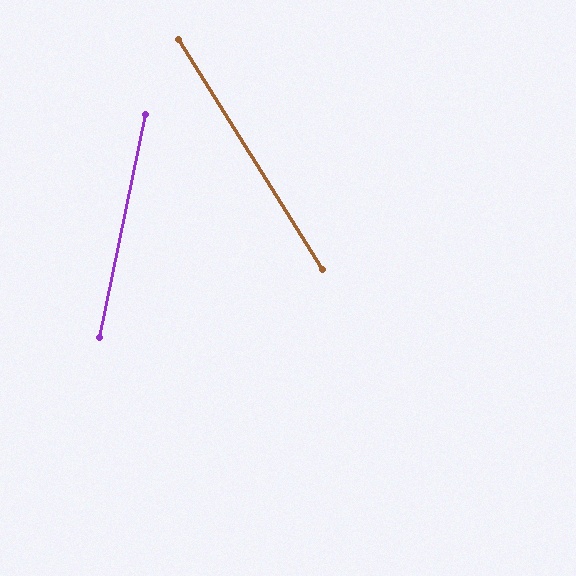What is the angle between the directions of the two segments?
Approximately 44 degrees.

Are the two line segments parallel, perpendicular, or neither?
Neither parallel nor perpendicular — they differ by about 44°.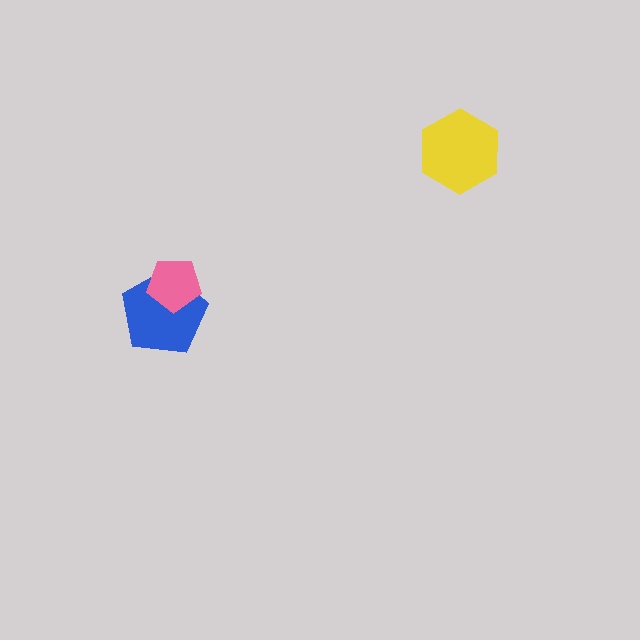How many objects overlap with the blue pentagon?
1 object overlaps with the blue pentagon.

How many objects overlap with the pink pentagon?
1 object overlaps with the pink pentagon.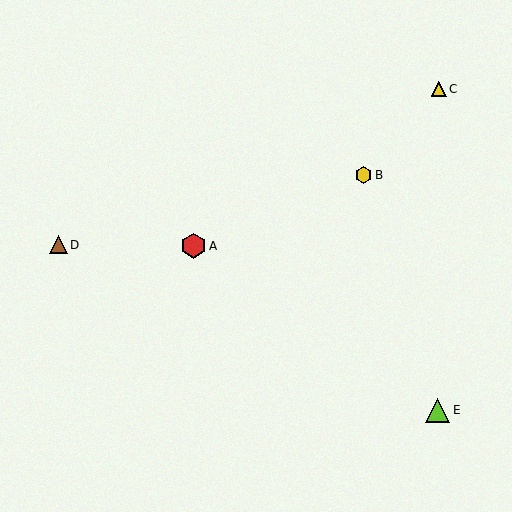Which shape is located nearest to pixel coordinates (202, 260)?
The red hexagon (labeled A) at (193, 246) is nearest to that location.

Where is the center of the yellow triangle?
The center of the yellow triangle is at (439, 89).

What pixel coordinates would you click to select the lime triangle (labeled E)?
Click at (438, 410) to select the lime triangle E.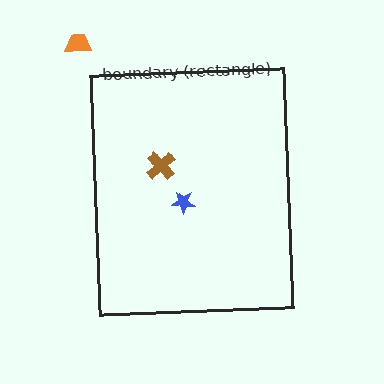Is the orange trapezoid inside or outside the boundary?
Outside.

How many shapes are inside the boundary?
2 inside, 1 outside.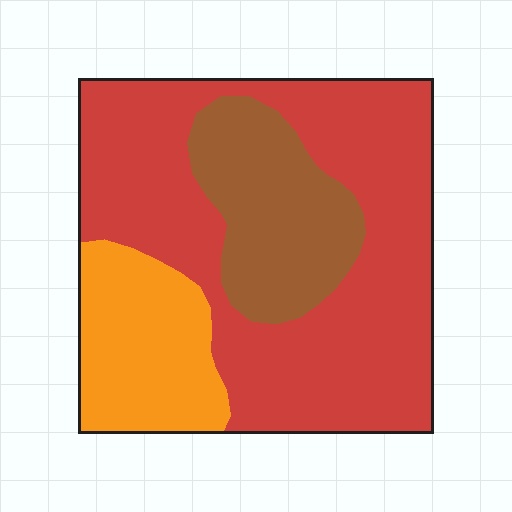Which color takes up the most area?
Red, at roughly 60%.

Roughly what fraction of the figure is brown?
Brown takes up about one fifth (1/5) of the figure.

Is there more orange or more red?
Red.